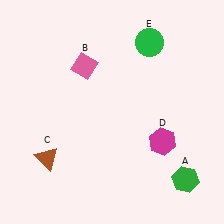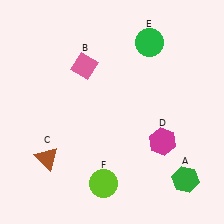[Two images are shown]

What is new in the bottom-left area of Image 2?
A lime circle (F) was added in the bottom-left area of Image 2.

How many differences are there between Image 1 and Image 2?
There is 1 difference between the two images.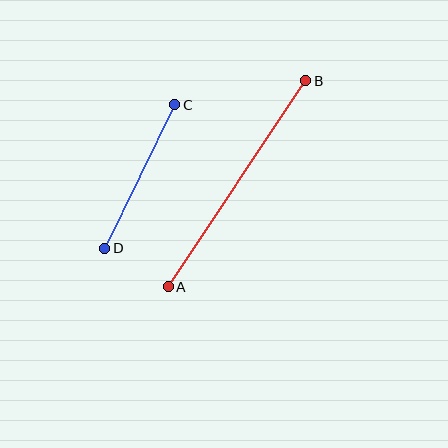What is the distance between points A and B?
The distance is approximately 248 pixels.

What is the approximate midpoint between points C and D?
The midpoint is at approximately (140, 176) pixels.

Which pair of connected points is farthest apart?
Points A and B are farthest apart.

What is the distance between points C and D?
The distance is approximately 160 pixels.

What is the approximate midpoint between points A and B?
The midpoint is at approximately (237, 184) pixels.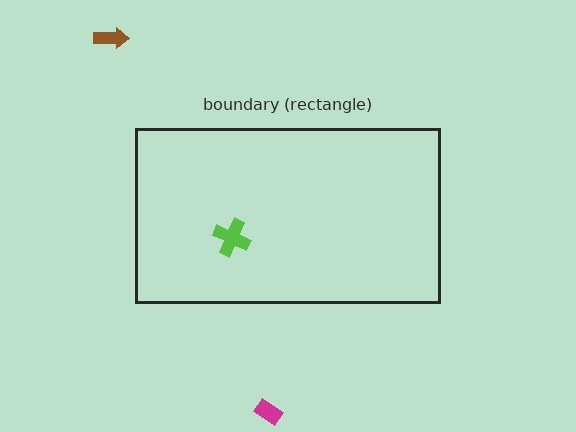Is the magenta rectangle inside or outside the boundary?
Outside.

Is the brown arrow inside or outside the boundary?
Outside.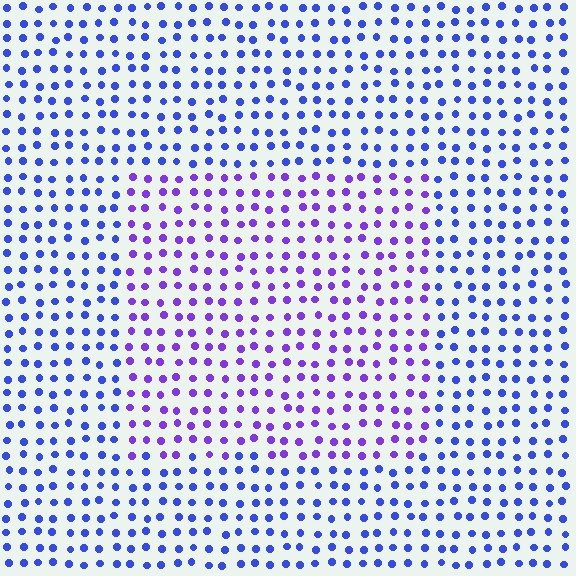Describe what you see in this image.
The image is filled with small blue elements in a uniform arrangement. A rectangle-shaped region is visible where the elements are tinted to a slightly different hue, forming a subtle color boundary.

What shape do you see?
I see a rectangle.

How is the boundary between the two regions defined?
The boundary is defined purely by a slight shift in hue (about 34 degrees). Spacing, size, and orientation are identical on both sides.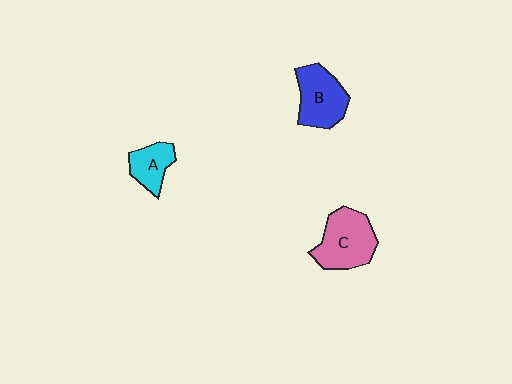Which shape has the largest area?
Shape C (pink).